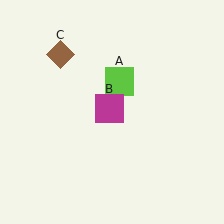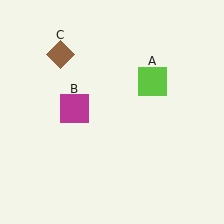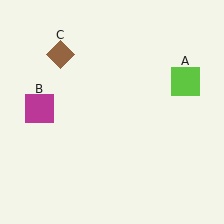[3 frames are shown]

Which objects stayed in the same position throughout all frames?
Brown diamond (object C) remained stationary.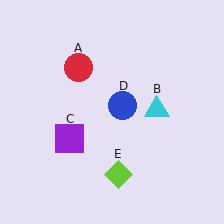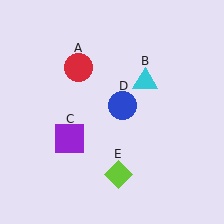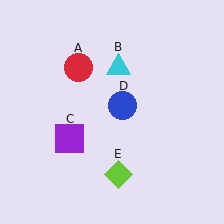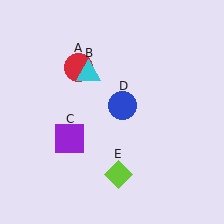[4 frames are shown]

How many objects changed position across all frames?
1 object changed position: cyan triangle (object B).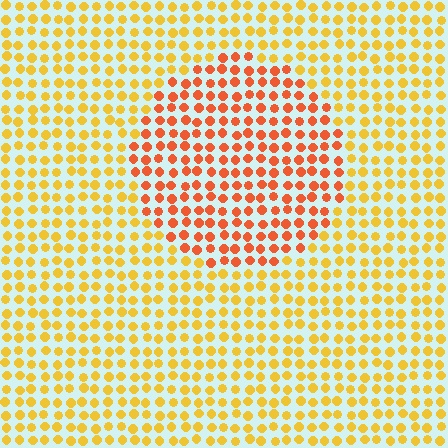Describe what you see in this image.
The image is filled with small yellow elements in a uniform arrangement. A circle-shaped region is visible where the elements are tinted to a slightly different hue, forming a subtle color boundary.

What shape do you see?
I see a circle.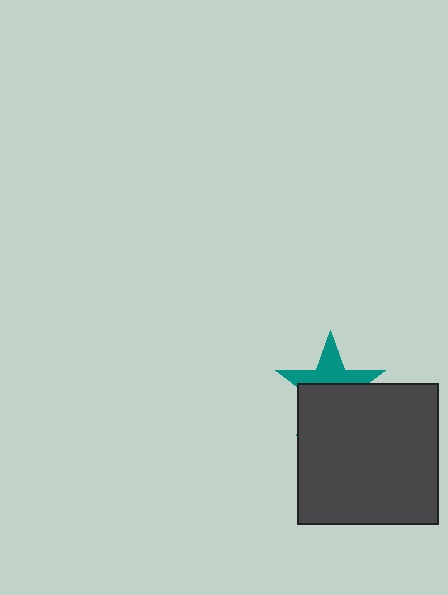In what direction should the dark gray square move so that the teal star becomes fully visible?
The dark gray square should move down. That is the shortest direction to clear the overlap and leave the teal star fully visible.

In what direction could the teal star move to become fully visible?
The teal star could move up. That would shift it out from behind the dark gray square entirely.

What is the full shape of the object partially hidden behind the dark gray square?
The partially hidden object is a teal star.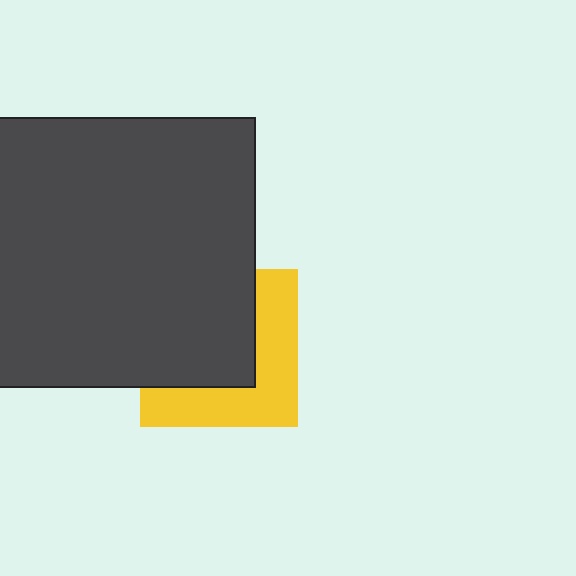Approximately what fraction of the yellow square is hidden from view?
Roughly 55% of the yellow square is hidden behind the dark gray rectangle.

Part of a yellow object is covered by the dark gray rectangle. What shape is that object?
It is a square.